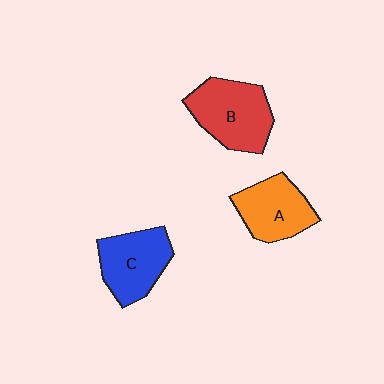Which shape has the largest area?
Shape B (red).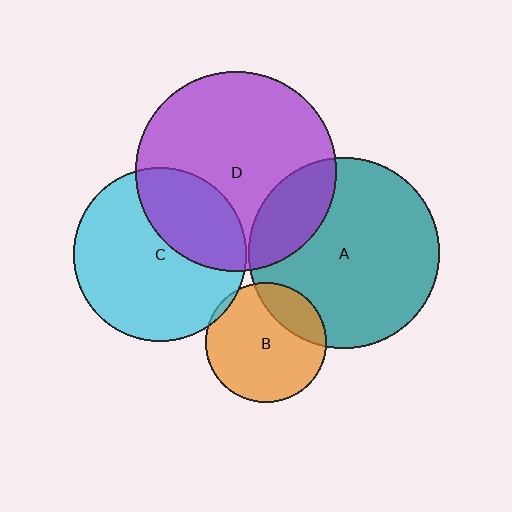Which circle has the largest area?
Circle D (purple).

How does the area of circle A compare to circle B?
Approximately 2.5 times.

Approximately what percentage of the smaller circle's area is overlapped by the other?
Approximately 20%.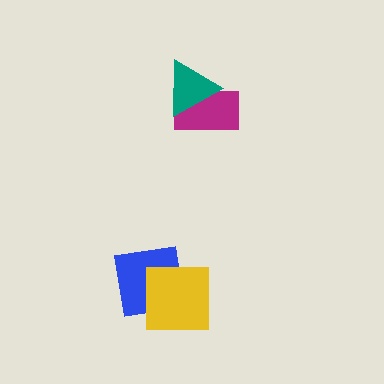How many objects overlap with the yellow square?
1 object overlaps with the yellow square.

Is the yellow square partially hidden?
No, no other shape covers it.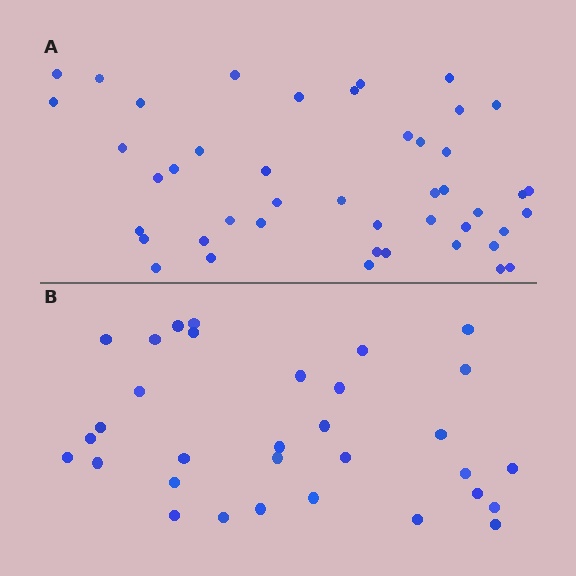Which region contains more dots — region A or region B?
Region A (the top region) has more dots.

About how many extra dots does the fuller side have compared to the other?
Region A has approximately 15 more dots than region B.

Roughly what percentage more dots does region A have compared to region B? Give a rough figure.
About 40% more.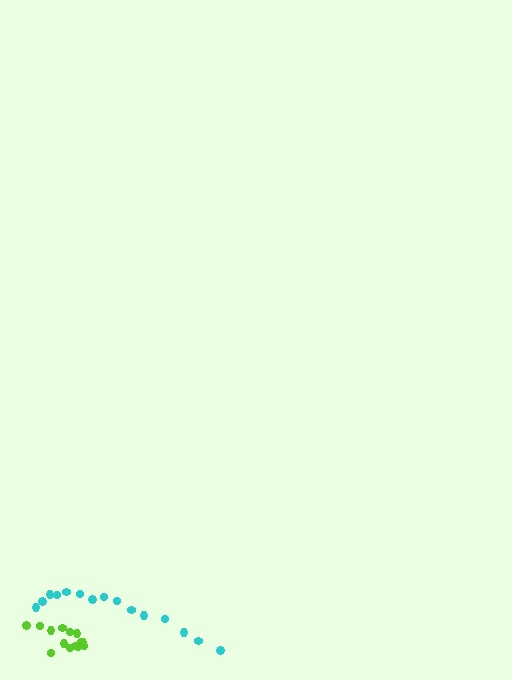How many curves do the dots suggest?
There are 2 distinct paths.